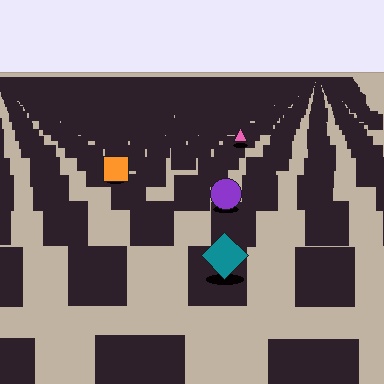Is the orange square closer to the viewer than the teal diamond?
No. The teal diamond is closer — you can tell from the texture gradient: the ground texture is coarser near it.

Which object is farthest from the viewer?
The pink triangle is farthest from the viewer. It appears smaller and the ground texture around it is denser.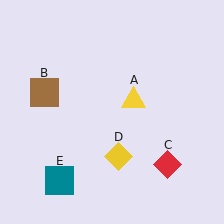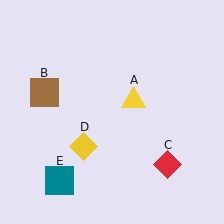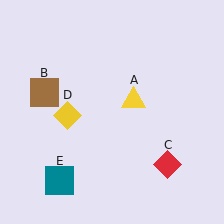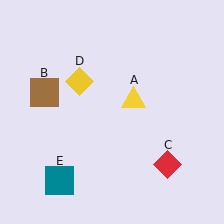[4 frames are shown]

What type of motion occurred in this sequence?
The yellow diamond (object D) rotated clockwise around the center of the scene.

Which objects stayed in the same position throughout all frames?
Yellow triangle (object A) and brown square (object B) and red diamond (object C) and teal square (object E) remained stationary.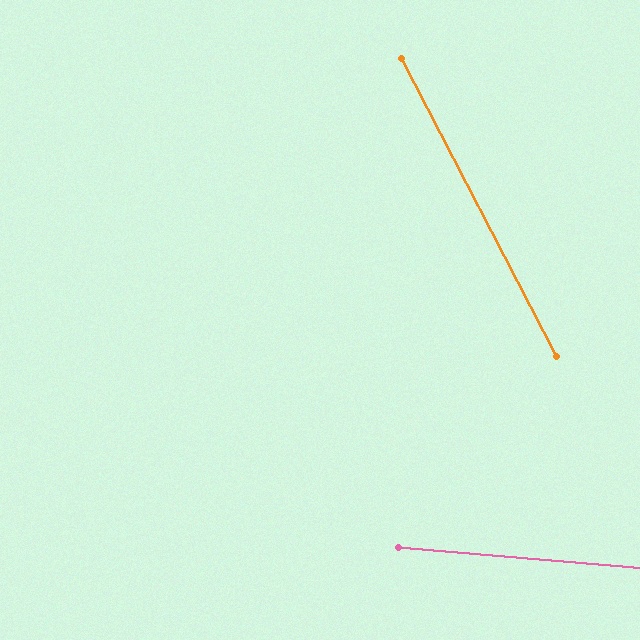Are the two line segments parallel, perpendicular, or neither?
Neither parallel nor perpendicular — they differ by about 58°.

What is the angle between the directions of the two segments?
Approximately 58 degrees.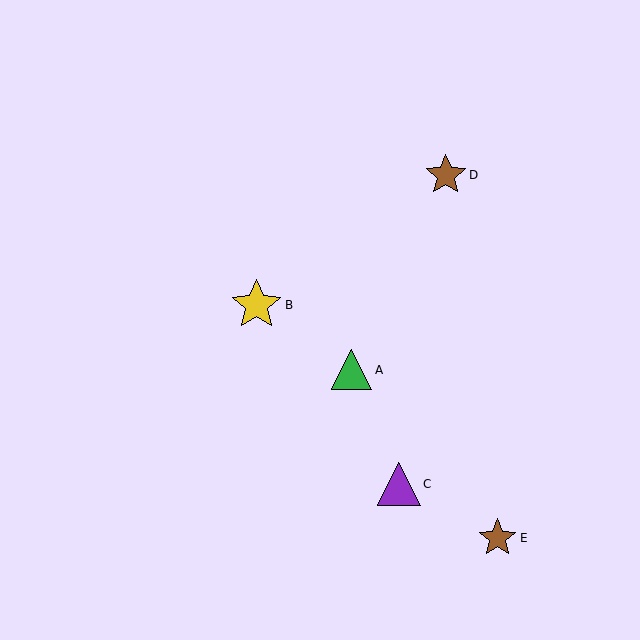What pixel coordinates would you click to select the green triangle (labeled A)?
Click at (351, 370) to select the green triangle A.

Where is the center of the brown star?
The center of the brown star is at (497, 538).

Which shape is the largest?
The yellow star (labeled B) is the largest.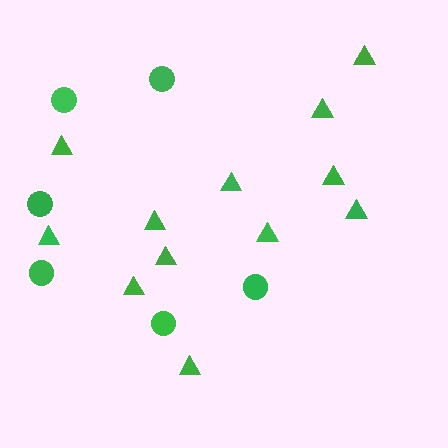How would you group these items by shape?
There are 2 groups: one group of triangles (12) and one group of circles (6).